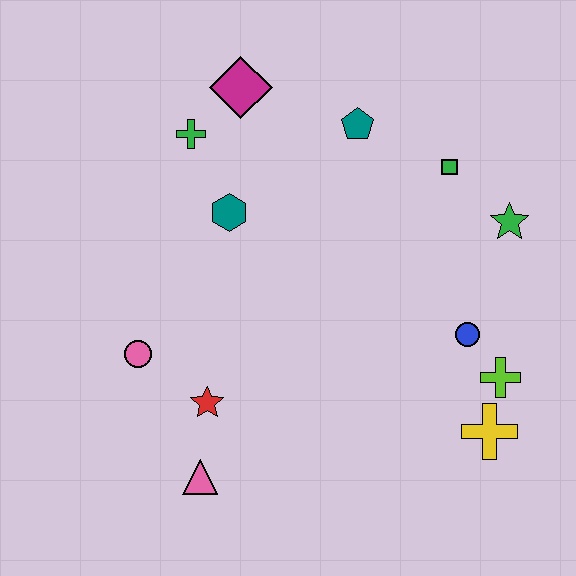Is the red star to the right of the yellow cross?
No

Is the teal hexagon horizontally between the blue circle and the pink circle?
Yes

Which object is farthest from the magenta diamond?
The yellow cross is farthest from the magenta diamond.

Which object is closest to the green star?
The green square is closest to the green star.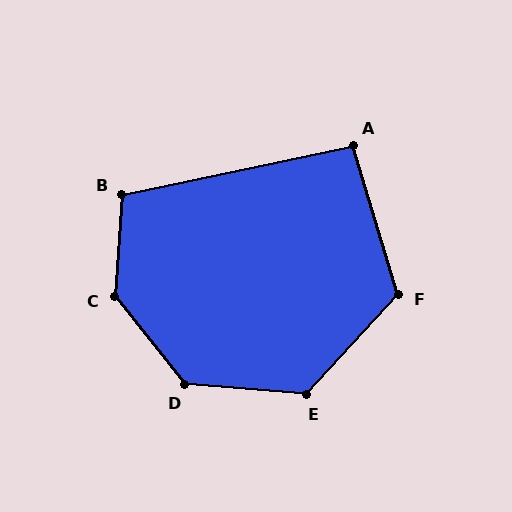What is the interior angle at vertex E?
Approximately 128 degrees (obtuse).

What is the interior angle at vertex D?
Approximately 133 degrees (obtuse).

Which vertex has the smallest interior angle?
A, at approximately 95 degrees.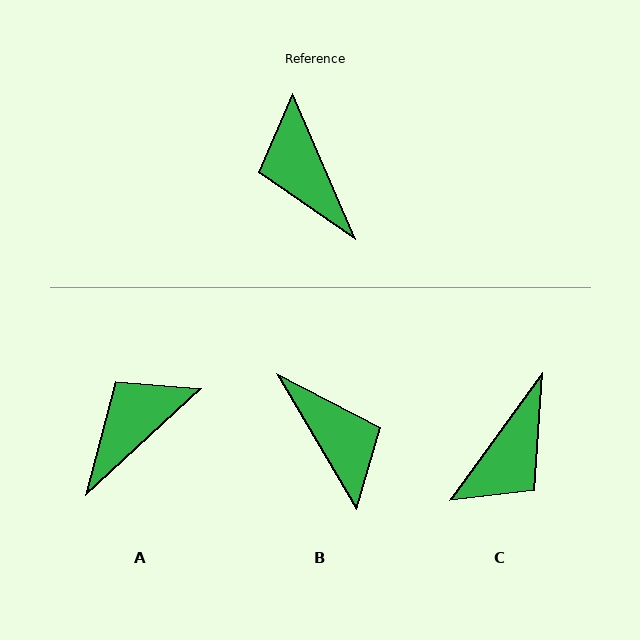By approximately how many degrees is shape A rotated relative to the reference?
Approximately 70 degrees clockwise.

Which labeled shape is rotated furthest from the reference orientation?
B, about 173 degrees away.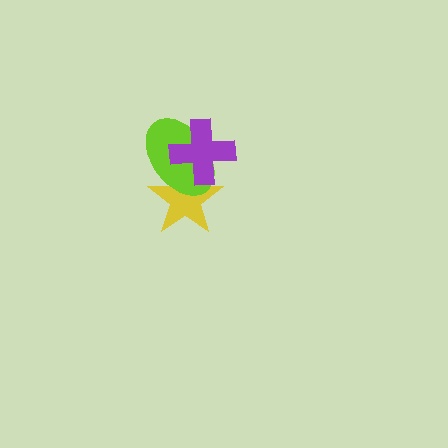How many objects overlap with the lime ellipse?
2 objects overlap with the lime ellipse.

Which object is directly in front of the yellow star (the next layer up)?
The lime ellipse is directly in front of the yellow star.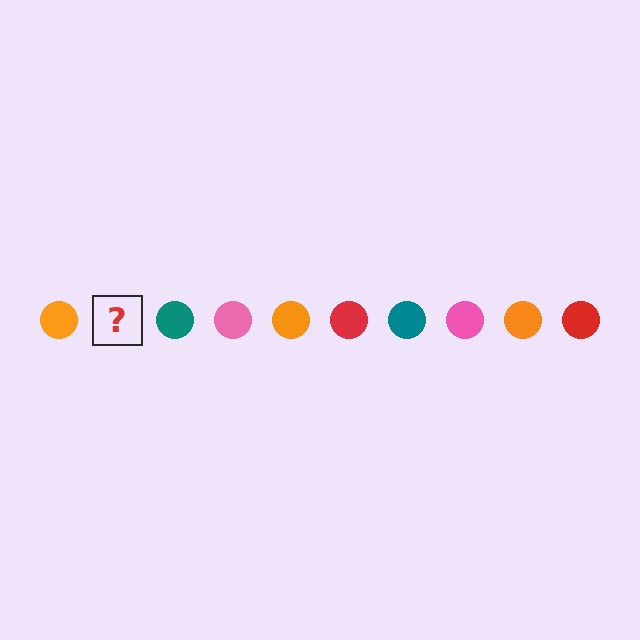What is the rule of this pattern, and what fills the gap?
The rule is that the pattern cycles through orange, red, teal, pink circles. The gap should be filled with a red circle.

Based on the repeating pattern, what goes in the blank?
The blank should be a red circle.